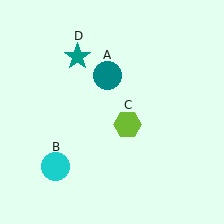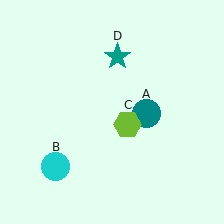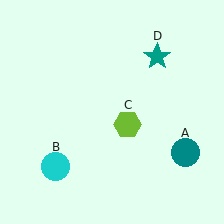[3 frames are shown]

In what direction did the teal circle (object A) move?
The teal circle (object A) moved down and to the right.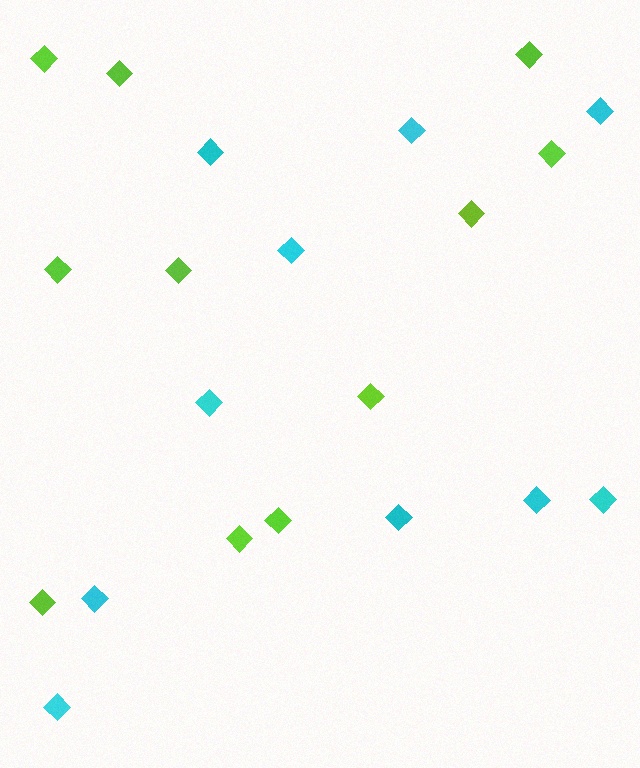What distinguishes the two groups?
There are 2 groups: one group of lime diamonds (11) and one group of cyan diamonds (10).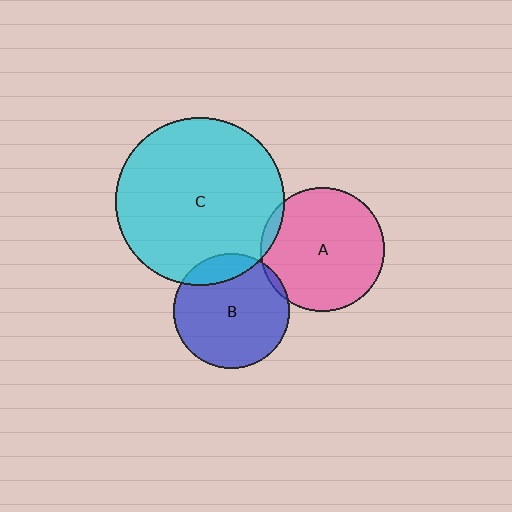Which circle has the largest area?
Circle C (cyan).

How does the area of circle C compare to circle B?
Approximately 2.1 times.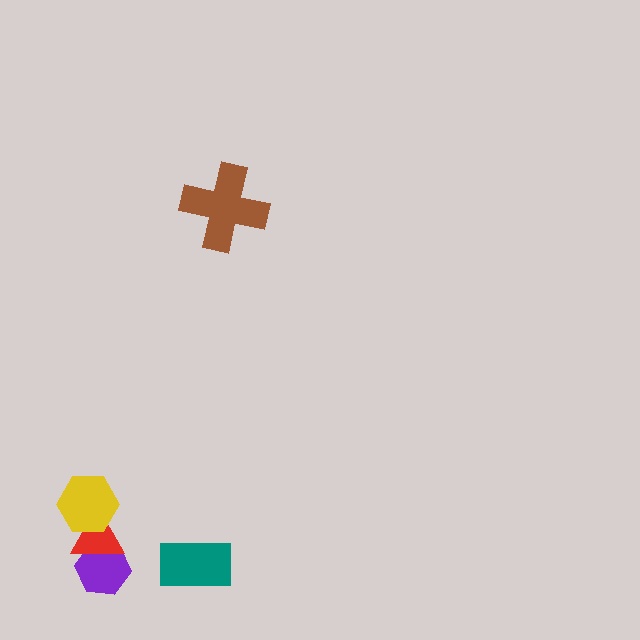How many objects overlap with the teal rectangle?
0 objects overlap with the teal rectangle.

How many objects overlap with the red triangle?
2 objects overlap with the red triangle.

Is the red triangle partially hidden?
Yes, it is partially covered by another shape.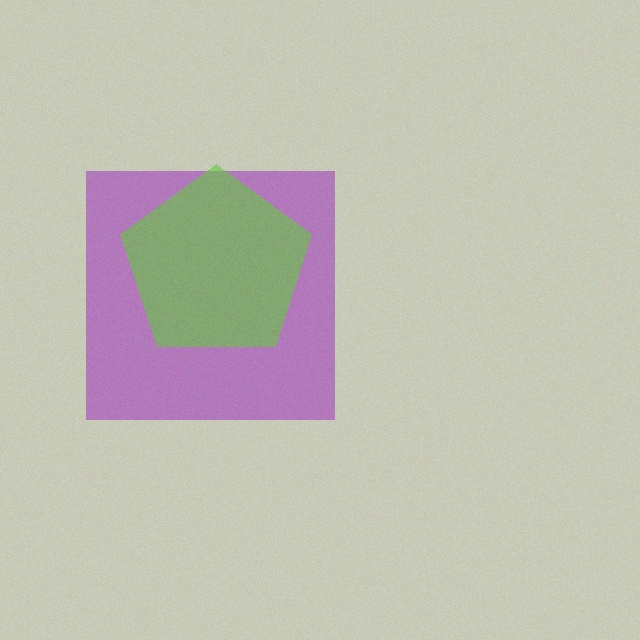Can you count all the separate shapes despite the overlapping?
Yes, there are 2 separate shapes.